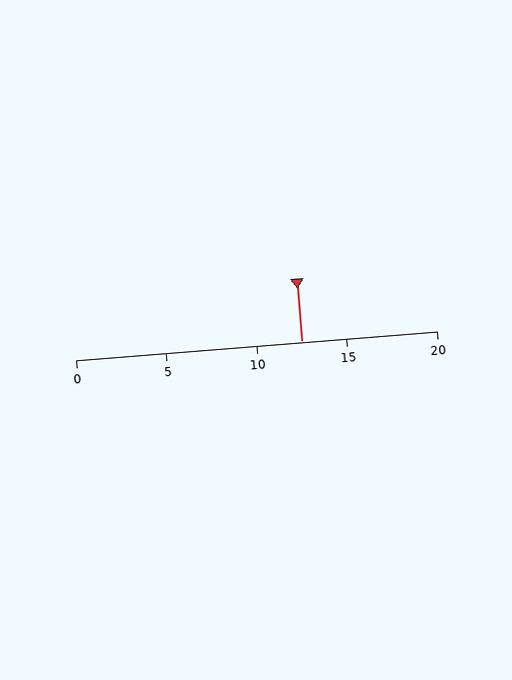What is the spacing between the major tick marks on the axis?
The major ticks are spaced 5 apart.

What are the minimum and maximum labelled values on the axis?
The axis runs from 0 to 20.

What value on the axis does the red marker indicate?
The marker indicates approximately 12.5.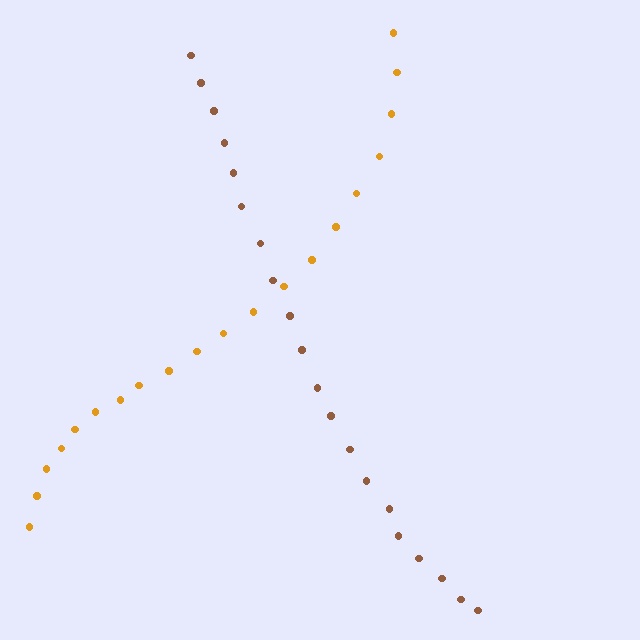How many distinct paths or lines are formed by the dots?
There are 2 distinct paths.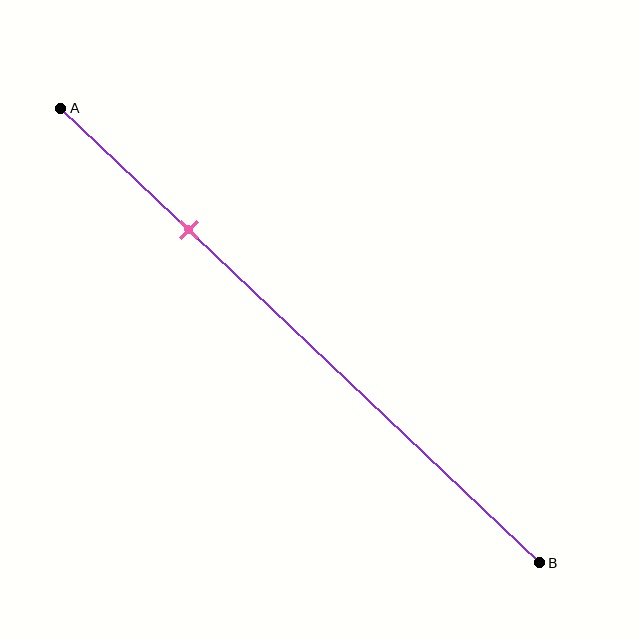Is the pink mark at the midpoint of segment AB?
No, the mark is at about 25% from A, not at the 50% midpoint.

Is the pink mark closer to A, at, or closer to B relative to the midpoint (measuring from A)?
The pink mark is closer to point A than the midpoint of segment AB.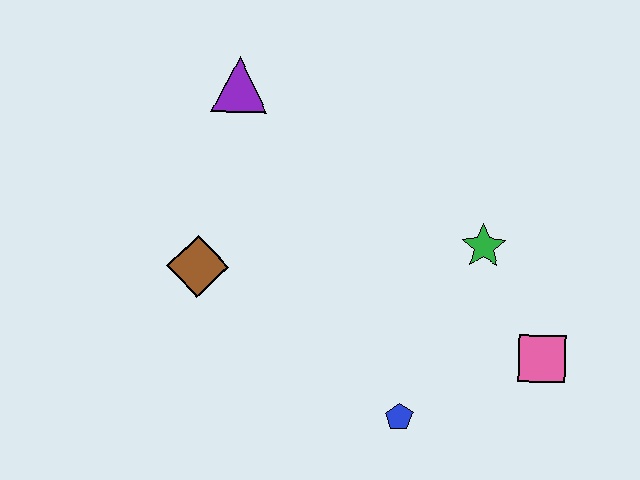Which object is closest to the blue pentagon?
The pink square is closest to the blue pentagon.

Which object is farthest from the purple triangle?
The pink square is farthest from the purple triangle.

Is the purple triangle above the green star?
Yes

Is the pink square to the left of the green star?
No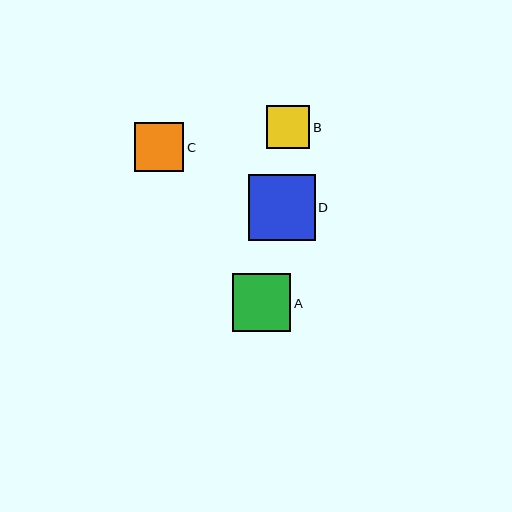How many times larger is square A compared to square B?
Square A is approximately 1.3 times the size of square B.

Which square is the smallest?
Square B is the smallest with a size of approximately 44 pixels.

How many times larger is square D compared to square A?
Square D is approximately 1.1 times the size of square A.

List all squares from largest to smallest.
From largest to smallest: D, A, C, B.